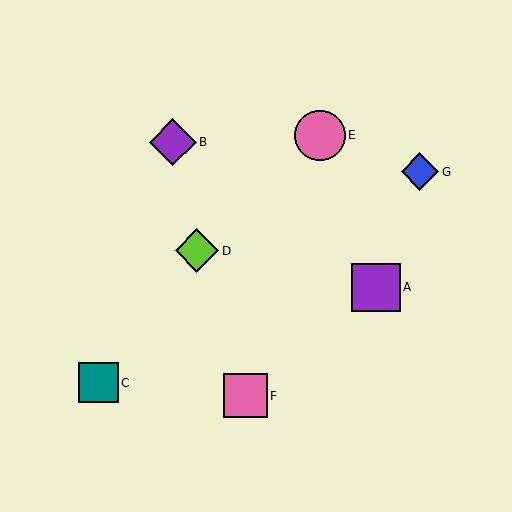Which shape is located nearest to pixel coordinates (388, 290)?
The purple square (labeled A) at (376, 287) is nearest to that location.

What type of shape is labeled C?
Shape C is a teal square.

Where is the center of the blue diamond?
The center of the blue diamond is at (420, 172).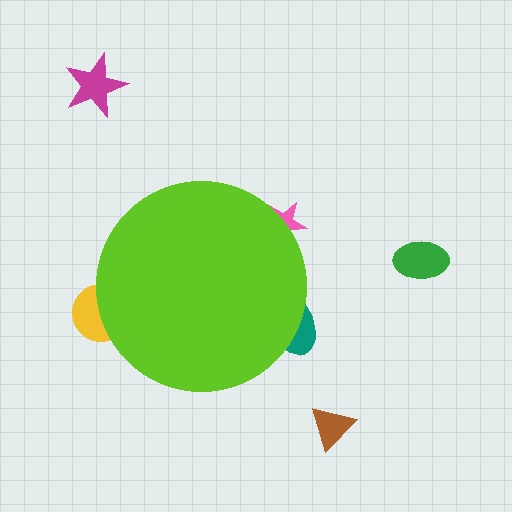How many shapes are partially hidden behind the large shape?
3 shapes are partially hidden.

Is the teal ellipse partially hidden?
Yes, the teal ellipse is partially hidden behind the lime circle.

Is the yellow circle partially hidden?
Yes, the yellow circle is partially hidden behind the lime circle.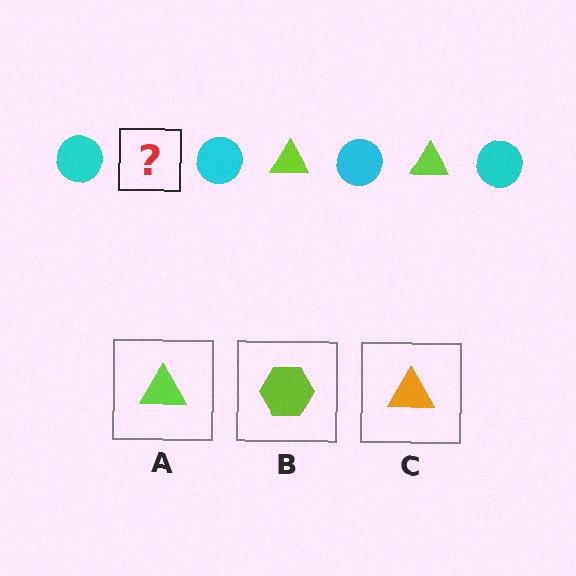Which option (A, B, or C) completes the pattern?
A.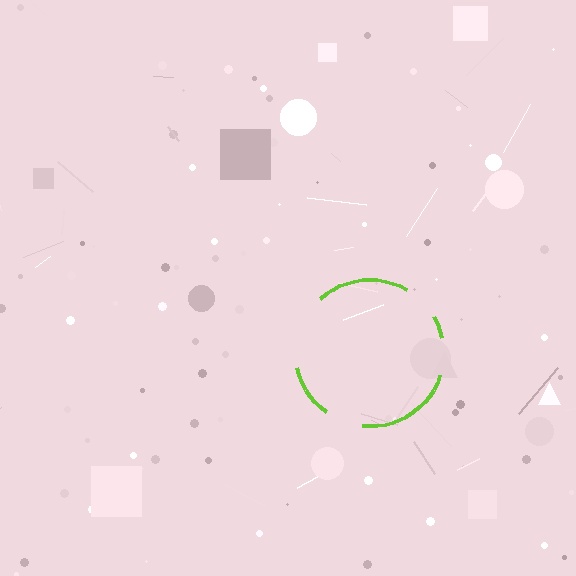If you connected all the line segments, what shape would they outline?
They would outline a circle.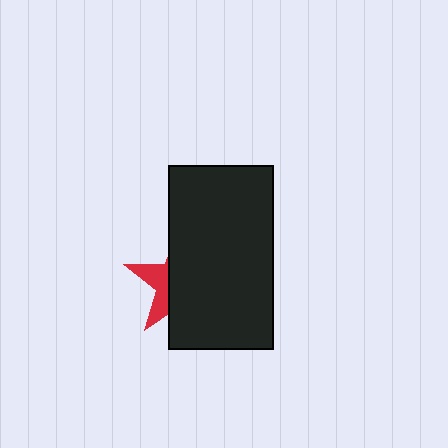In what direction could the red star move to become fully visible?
The red star could move left. That would shift it out from behind the black rectangle entirely.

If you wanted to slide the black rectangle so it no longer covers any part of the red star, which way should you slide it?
Slide it right — that is the most direct way to separate the two shapes.